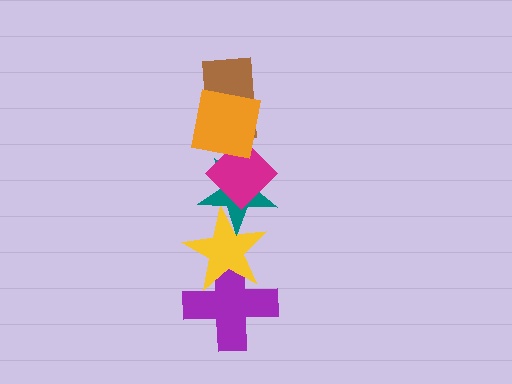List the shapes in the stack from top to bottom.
From top to bottom: the orange square, the brown rectangle, the magenta diamond, the teal star, the yellow star, the purple cross.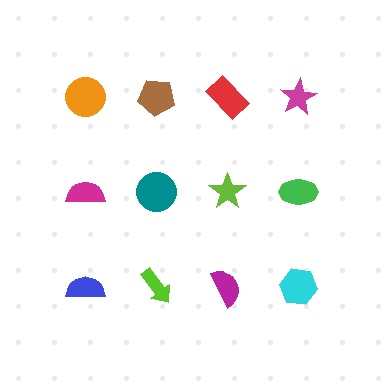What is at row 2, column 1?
A magenta semicircle.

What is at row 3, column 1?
A blue semicircle.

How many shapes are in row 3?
4 shapes.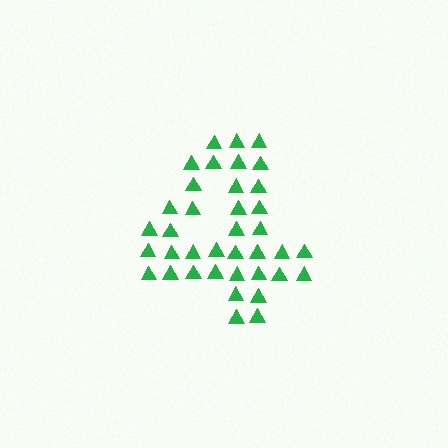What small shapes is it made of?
It is made of small triangles.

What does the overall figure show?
The overall figure shows the digit 4.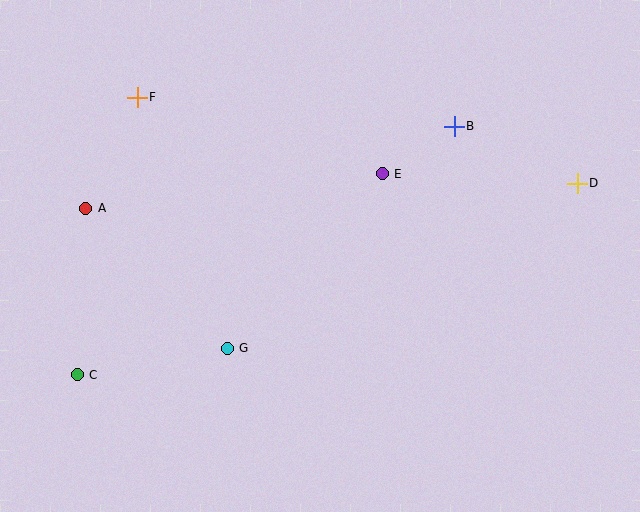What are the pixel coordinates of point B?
Point B is at (454, 126).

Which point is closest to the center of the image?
Point E at (382, 174) is closest to the center.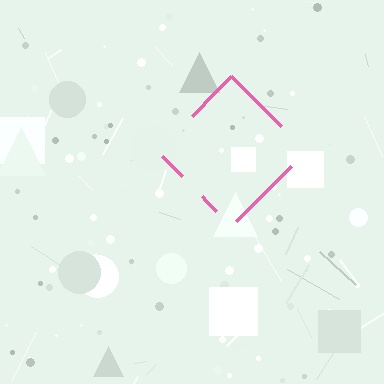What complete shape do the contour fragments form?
The contour fragments form a diamond.